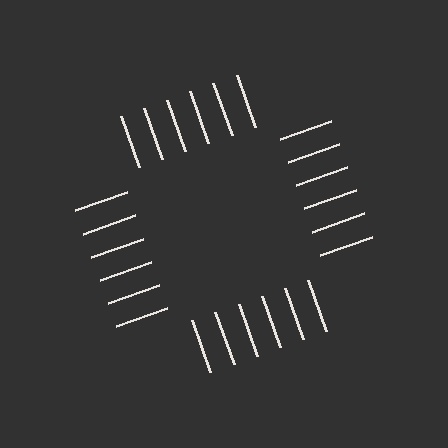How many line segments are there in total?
24 — 6 along each of the 4 edges.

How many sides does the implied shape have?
4 sides — the line-ends trace a square.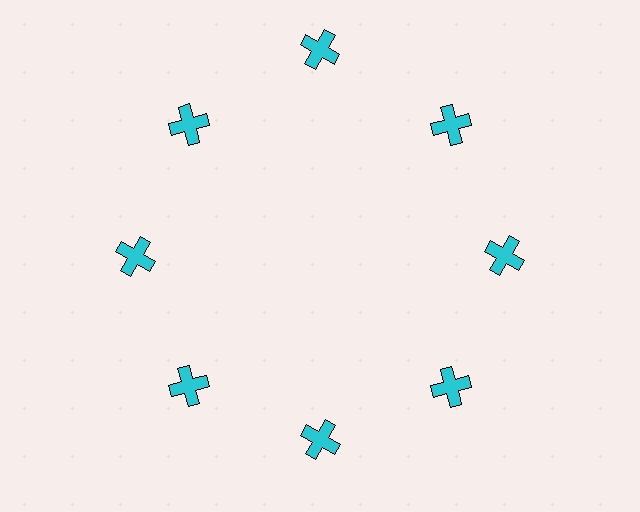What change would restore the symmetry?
The symmetry would be restored by moving it inward, back onto the ring so that all 8 crosses sit at equal angles and equal distance from the center.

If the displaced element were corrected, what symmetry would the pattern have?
It would have 8-fold rotational symmetry — the pattern would map onto itself every 45 degrees.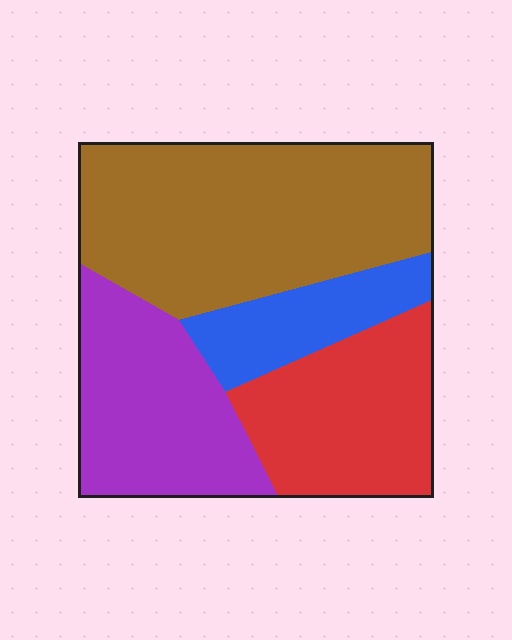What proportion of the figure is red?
Red covers 23% of the figure.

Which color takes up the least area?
Blue, at roughly 10%.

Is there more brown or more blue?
Brown.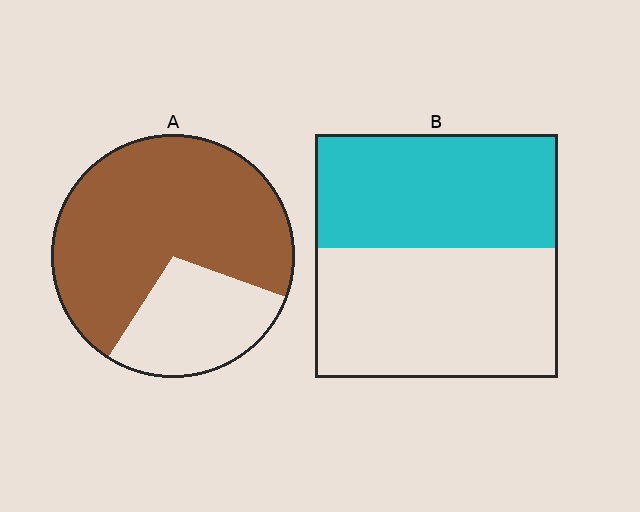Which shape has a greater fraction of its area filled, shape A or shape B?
Shape A.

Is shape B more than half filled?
Roughly half.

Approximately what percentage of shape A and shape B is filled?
A is approximately 70% and B is approximately 45%.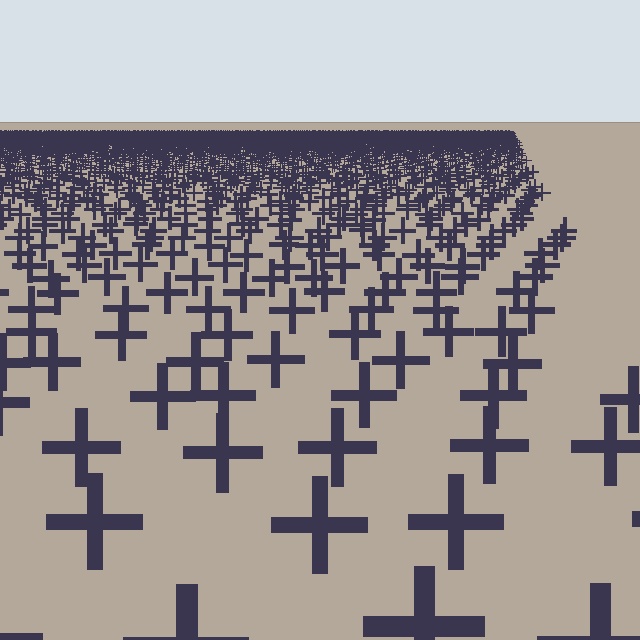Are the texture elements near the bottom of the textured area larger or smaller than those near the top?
Larger. Near the bottom, elements are closer to the viewer and appear at a bigger on-screen size.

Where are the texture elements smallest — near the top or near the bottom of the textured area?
Near the top.